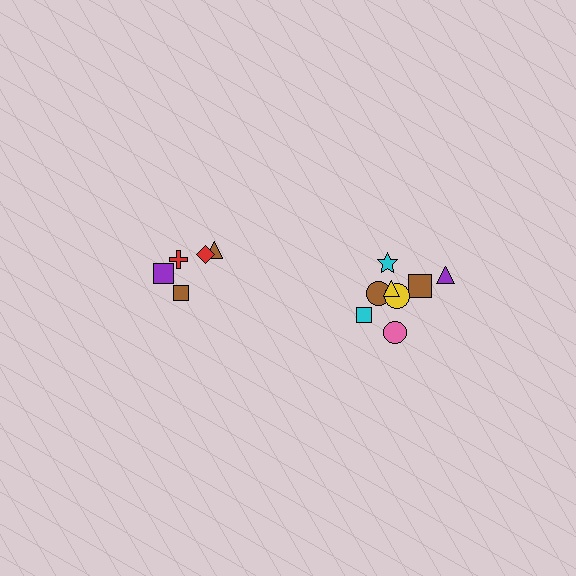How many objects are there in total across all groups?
There are 13 objects.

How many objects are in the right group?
There are 8 objects.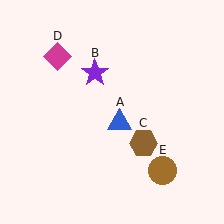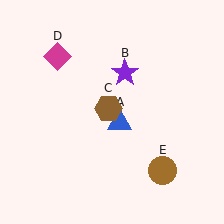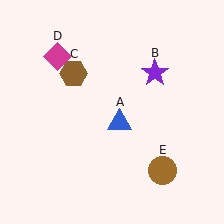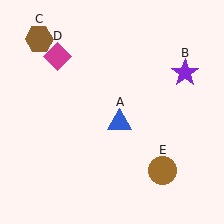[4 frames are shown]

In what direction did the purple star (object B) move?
The purple star (object B) moved right.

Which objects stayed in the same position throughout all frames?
Blue triangle (object A) and magenta diamond (object D) and brown circle (object E) remained stationary.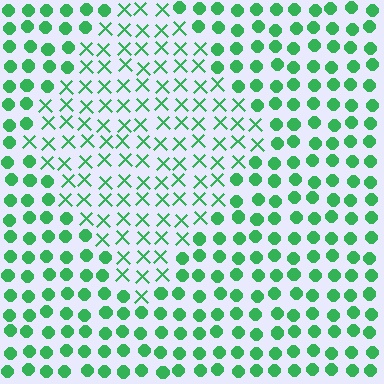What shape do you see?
I see a diamond.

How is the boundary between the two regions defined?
The boundary is defined by a change in element shape: X marks inside vs. circles outside. All elements share the same color and spacing.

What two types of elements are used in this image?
The image uses X marks inside the diamond region and circles outside it.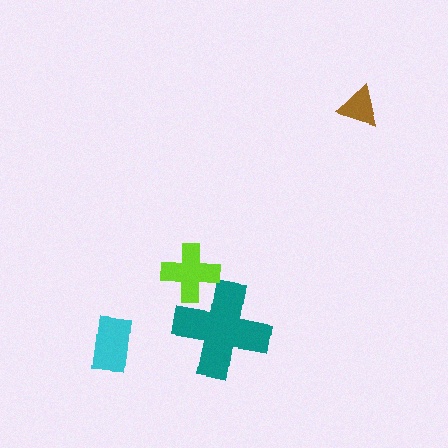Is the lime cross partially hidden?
No, no other shape covers it.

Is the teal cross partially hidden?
Yes, it is partially covered by another shape.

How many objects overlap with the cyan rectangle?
0 objects overlap with the cyan rectangle.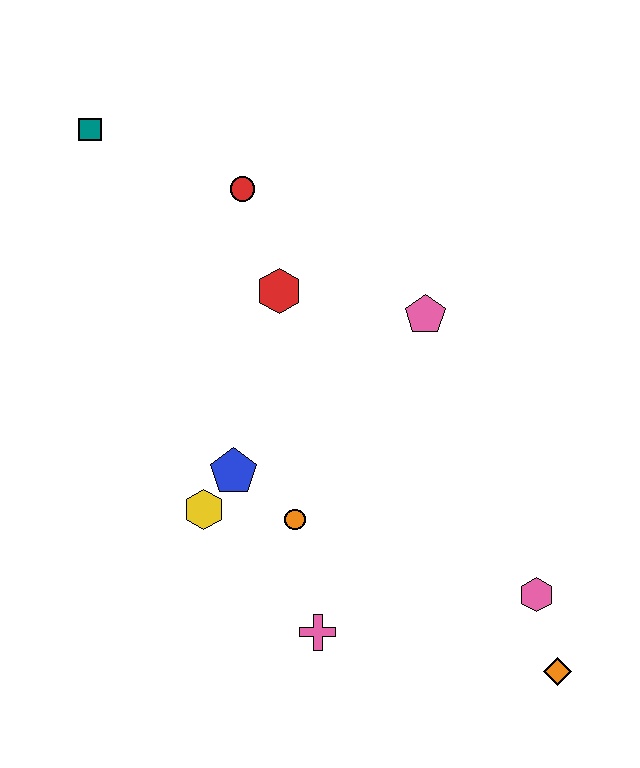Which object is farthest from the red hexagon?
The orange diamond is farthest from the red hexagon.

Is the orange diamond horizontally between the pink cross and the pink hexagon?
No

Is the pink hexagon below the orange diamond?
No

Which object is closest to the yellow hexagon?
The blue pentagon is closest to the yellow hexagon.